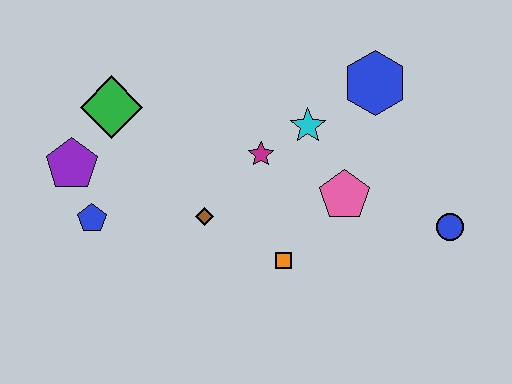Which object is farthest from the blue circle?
The purple pentagon is farthest from the blue circle.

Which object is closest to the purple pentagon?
The blue pentagon is closest to the purple pentagon.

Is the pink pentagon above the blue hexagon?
No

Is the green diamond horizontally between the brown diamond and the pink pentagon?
No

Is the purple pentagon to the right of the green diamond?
No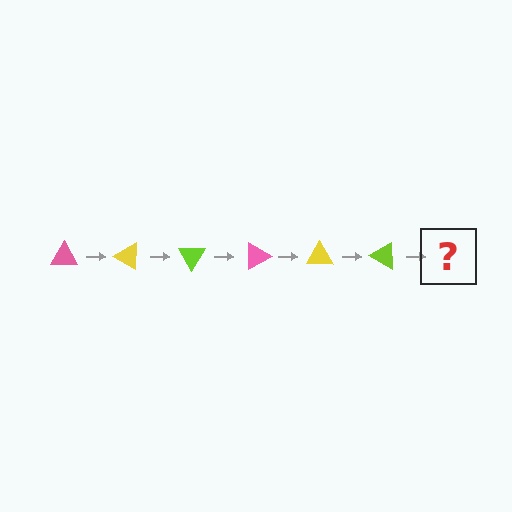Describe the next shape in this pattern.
It should be a pink triangle, rotated 180 degrees from the start.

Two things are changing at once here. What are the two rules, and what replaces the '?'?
The two rules are that it rotates 30 degrees each step and the color cycles through pink, yellow, and lime. The '?' should be a pink triangle, rotated 180 degrees from the start.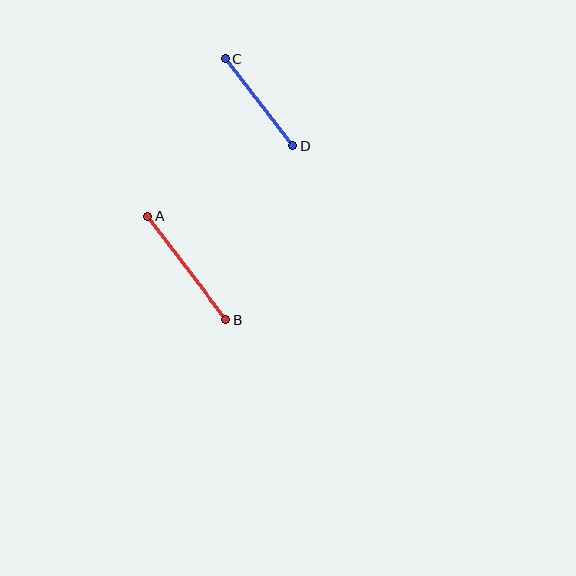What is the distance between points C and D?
The distance is approximately 110 pixels.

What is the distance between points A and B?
The distance is approximately 129 pixels.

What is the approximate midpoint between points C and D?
The midpoint is at approximately (259, 102) pixels.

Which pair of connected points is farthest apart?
Points A and B are farthest apart.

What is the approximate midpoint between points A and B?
The midpoint is at approximately (187, 268) pixels.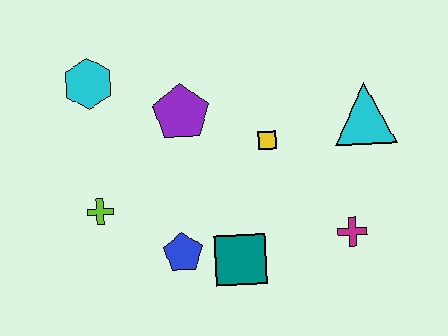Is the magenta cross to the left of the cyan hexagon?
No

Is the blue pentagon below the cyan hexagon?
Yes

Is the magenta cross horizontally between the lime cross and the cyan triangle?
Yes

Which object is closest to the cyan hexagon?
The purple pentagon is closest to the cyan hexagon.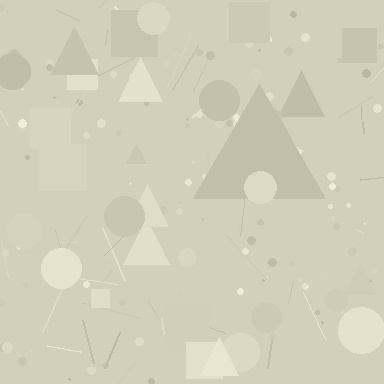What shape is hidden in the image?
A triangle is hidden in the image.